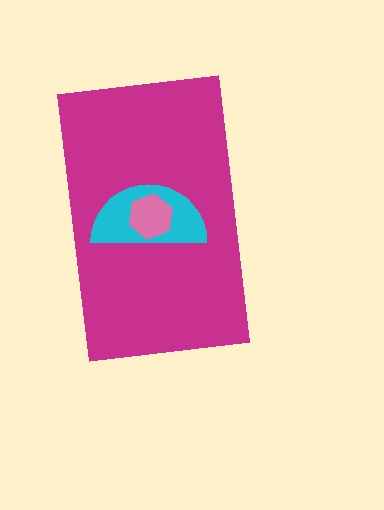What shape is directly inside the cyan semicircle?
The pink hexagon.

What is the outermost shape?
The magenta rectangle.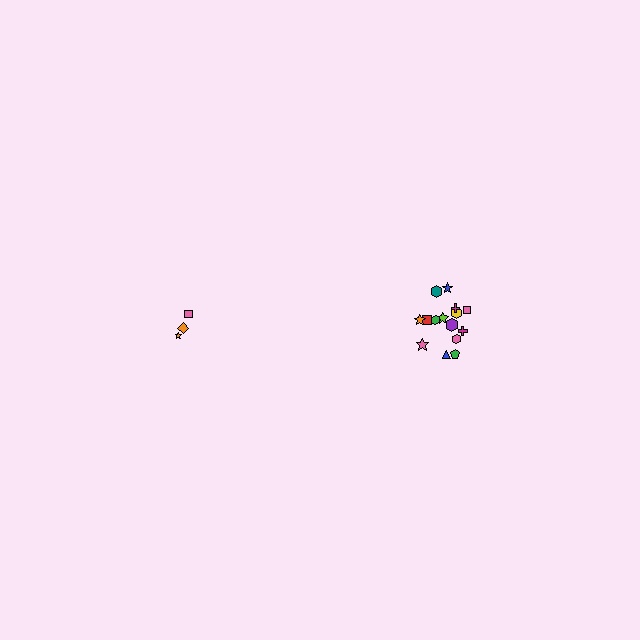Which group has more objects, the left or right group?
The right group.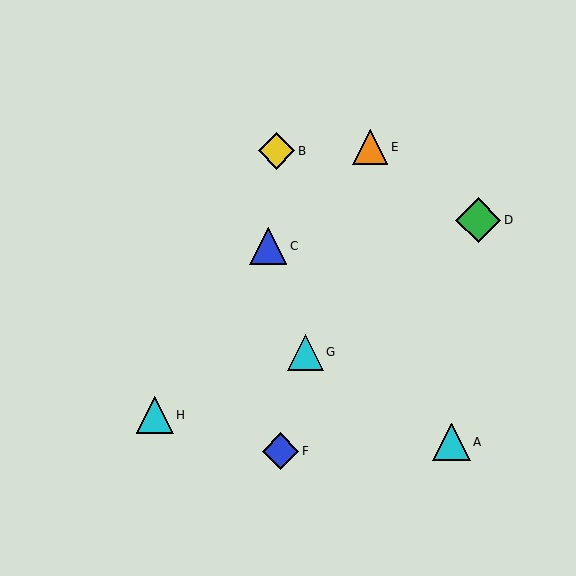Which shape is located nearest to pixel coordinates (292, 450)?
The blue diamond (labeled F) at (281, 451) is nearest to that location.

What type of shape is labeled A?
Shape A is a cyan triangle.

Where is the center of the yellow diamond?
The center of the yellow diamond is at (276, 151).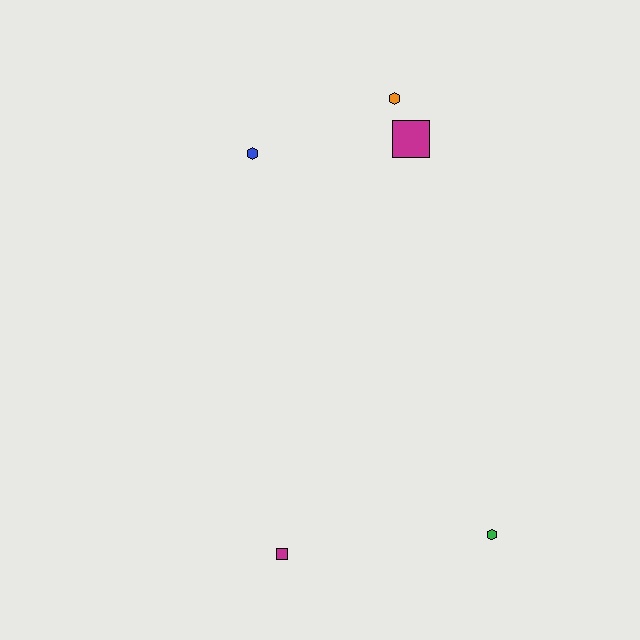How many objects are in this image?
There are 5 objects.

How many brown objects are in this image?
There are no brown objects.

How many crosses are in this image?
There are no crosses.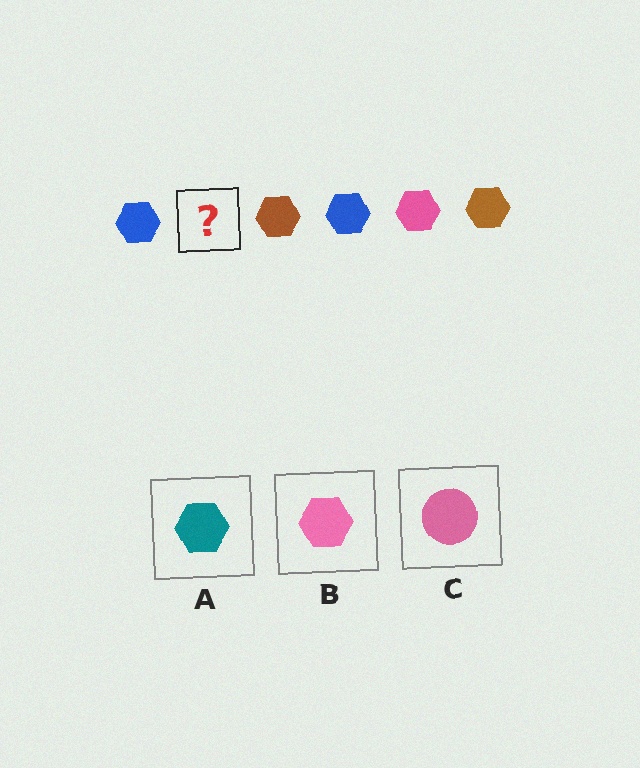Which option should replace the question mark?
Option B.